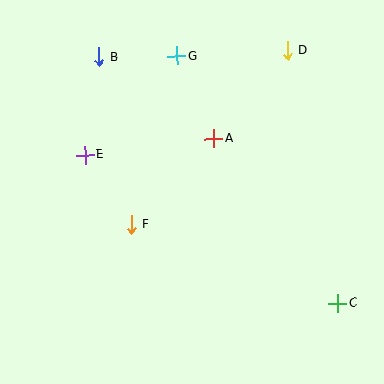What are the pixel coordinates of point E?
Point E is at (85, 155).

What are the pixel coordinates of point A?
Point A is at (214, 138).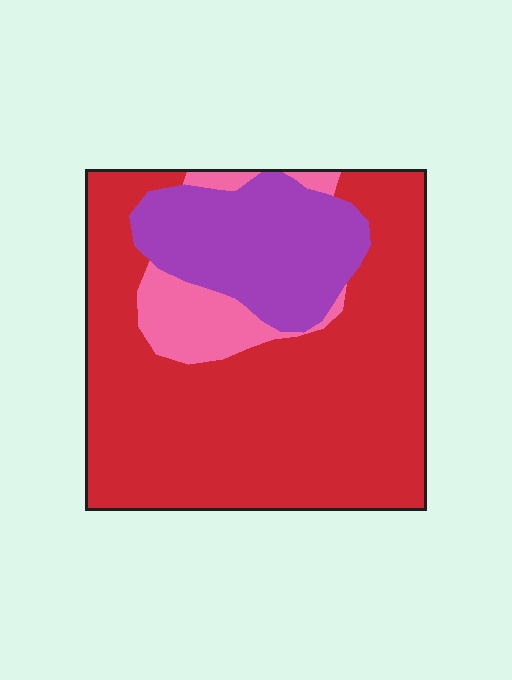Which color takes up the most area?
Red, at roughly 70%.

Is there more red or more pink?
Red.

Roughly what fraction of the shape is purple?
Purple covers about 20% of the shape.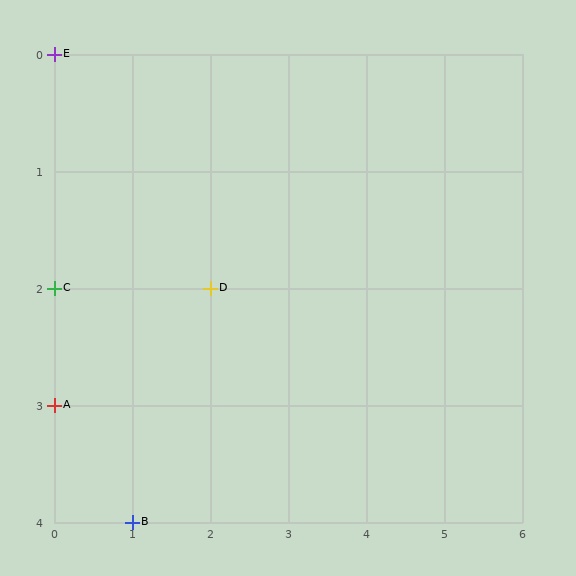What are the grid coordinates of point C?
Point C is at grid coordinates (0, 2).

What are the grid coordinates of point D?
Point D is at grid coordinates (2, 2).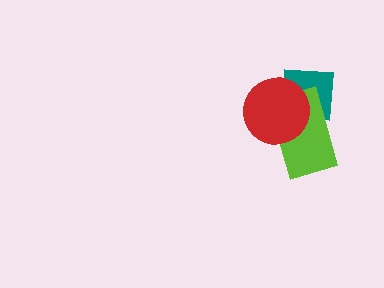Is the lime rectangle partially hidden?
Yes, it is partially covered by another shape.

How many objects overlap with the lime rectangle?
2 objects overlap with the lime rectangle.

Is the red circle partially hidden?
No, no other shape covers it.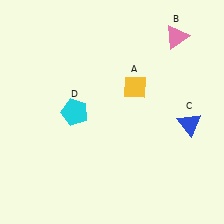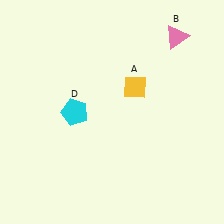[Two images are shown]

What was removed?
The blue triangle (C) was removed in Image 2.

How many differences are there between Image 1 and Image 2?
There is 1 difference between the two images.